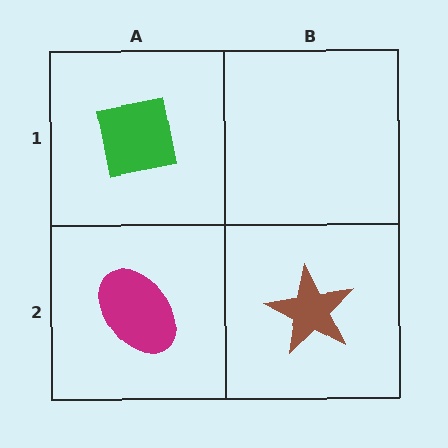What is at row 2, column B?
A brown star.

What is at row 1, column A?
A green square.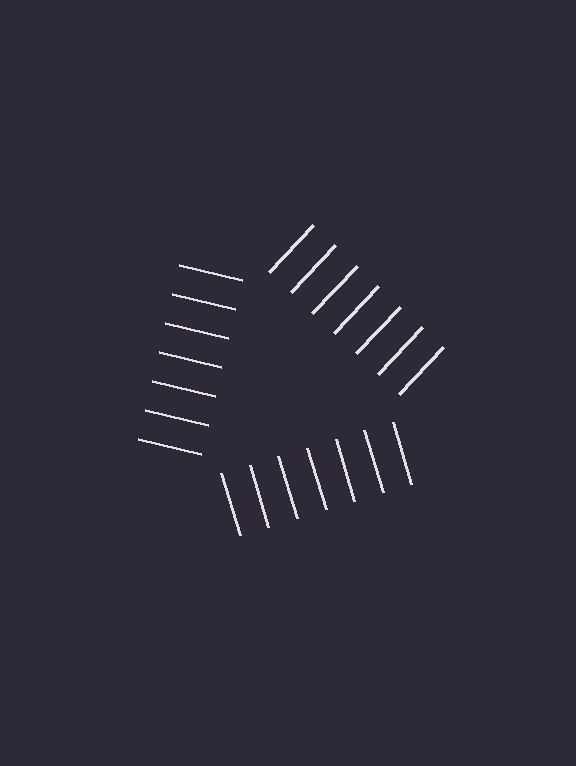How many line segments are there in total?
21 — 7 along each of the 3 edges.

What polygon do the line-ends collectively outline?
An illusory triangle — the line segments terminate on its edges but no continuous stroke is drawn.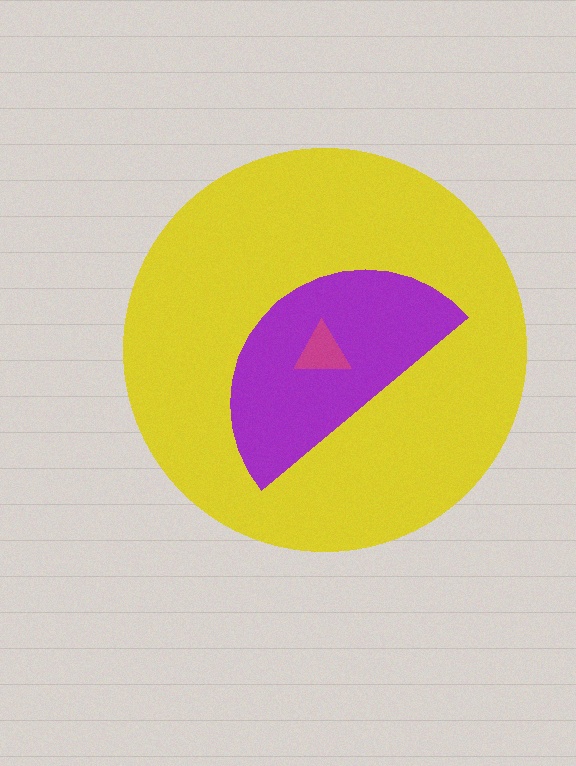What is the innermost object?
The magenta triangle.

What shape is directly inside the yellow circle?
The purple semicircle.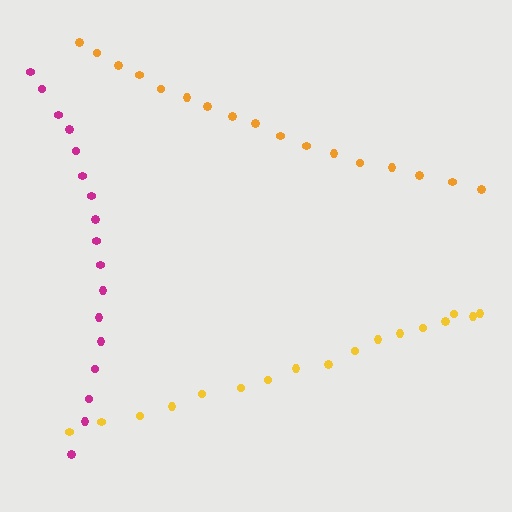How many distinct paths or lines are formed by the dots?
There are 3 distinct paths.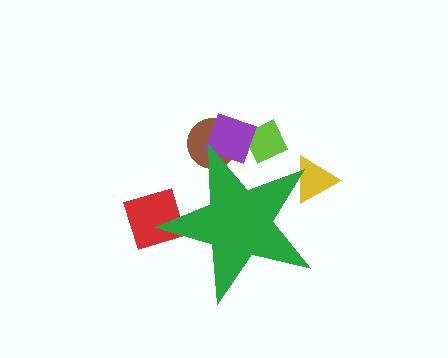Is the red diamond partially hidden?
Yes, the red diamond is partially hidden behind the green star.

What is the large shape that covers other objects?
A green star.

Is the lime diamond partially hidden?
Yes, the lime diamond is partially hidden behind the green star.